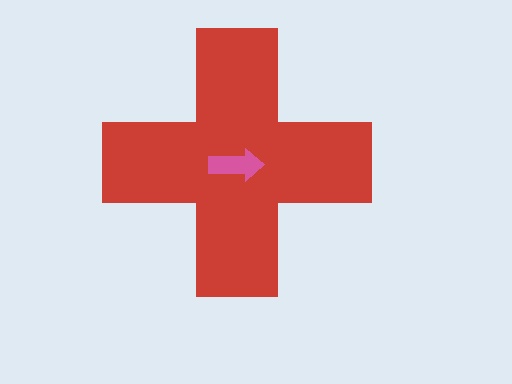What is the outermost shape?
The red cross.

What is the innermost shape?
The pink arrow.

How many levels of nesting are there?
2.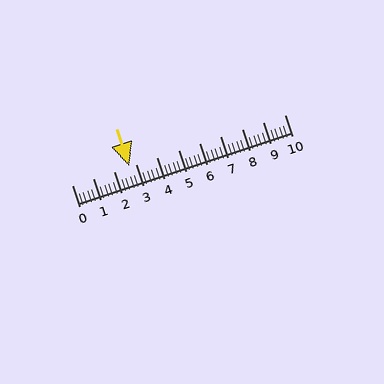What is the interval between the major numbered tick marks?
The major tick marks are spaced 1 units apart.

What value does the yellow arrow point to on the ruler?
The yellow arrow points to approximately 2.7.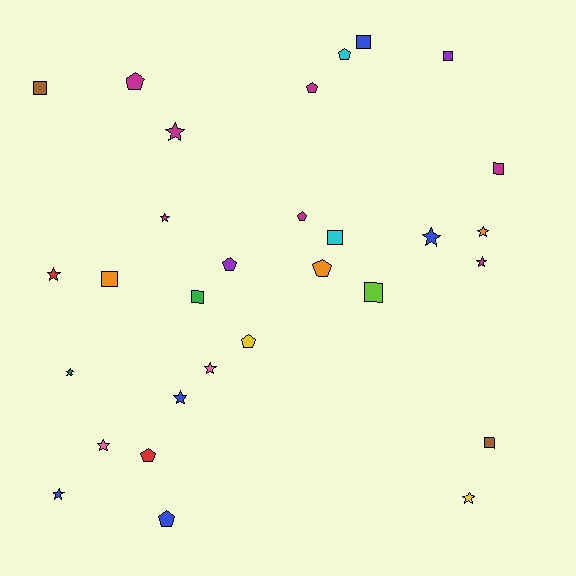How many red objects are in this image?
There are 2 red objects.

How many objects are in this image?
There are 30 objects.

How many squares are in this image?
There are 9 squares.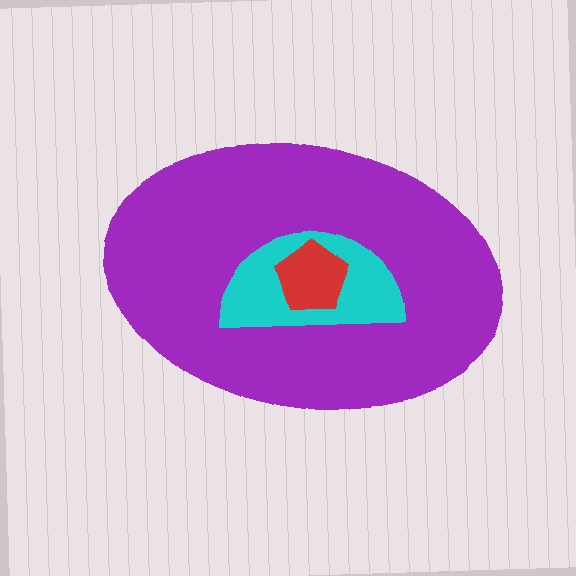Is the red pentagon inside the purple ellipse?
Yes.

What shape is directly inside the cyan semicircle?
The red pentagon.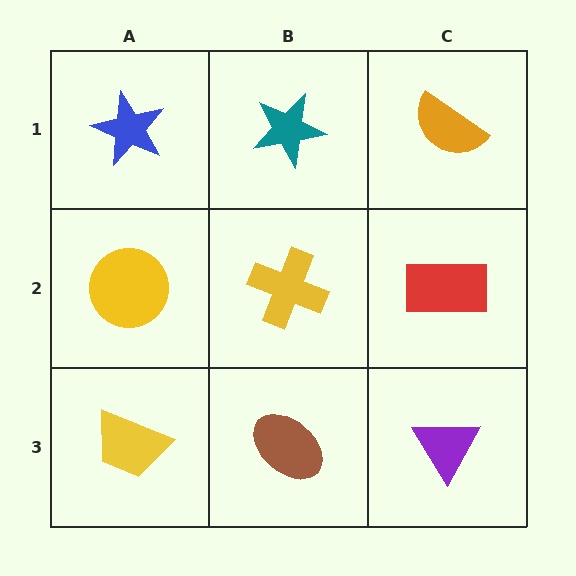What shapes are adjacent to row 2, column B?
A teal star (row 1, column B), a brown ellipse (row 3, column B), a yellow circle (row 2, column A), a red rectangle (row 2, column C).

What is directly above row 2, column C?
An orange semicircle.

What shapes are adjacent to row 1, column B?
A yellow cross (row 2, column B), a blue star (row 1, column A), an orange semicircle (row 1, column C).